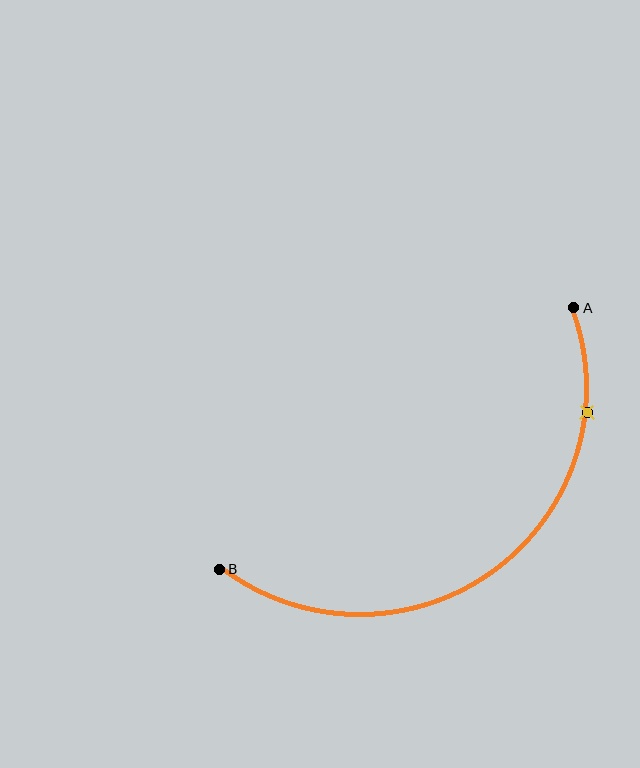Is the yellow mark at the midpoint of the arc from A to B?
No. The yellow mark lies on the arc but is closer to endpoint A. The arc midpoint would be at the point on the curve equidistant along the arc from both A and B.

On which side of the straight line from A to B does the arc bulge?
The arc bulges below and to the right of the straight line connecting A and B.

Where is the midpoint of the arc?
The arc midpoint is the point on the curve farthest from the straight line joining A and B. It sits below and to the right of that line.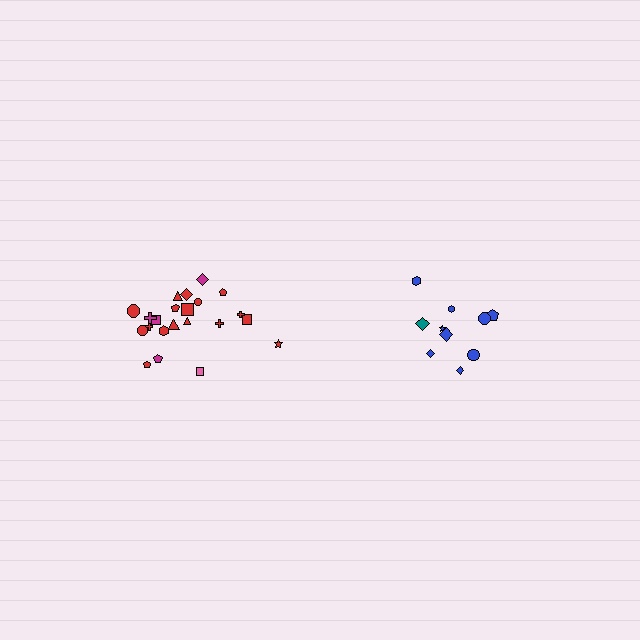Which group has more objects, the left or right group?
The left group.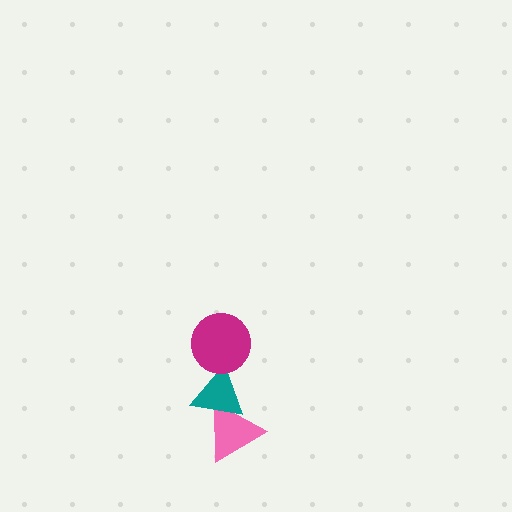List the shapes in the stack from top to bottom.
From top to bottom: the magenta circle, the teal triangle, the pink triangle.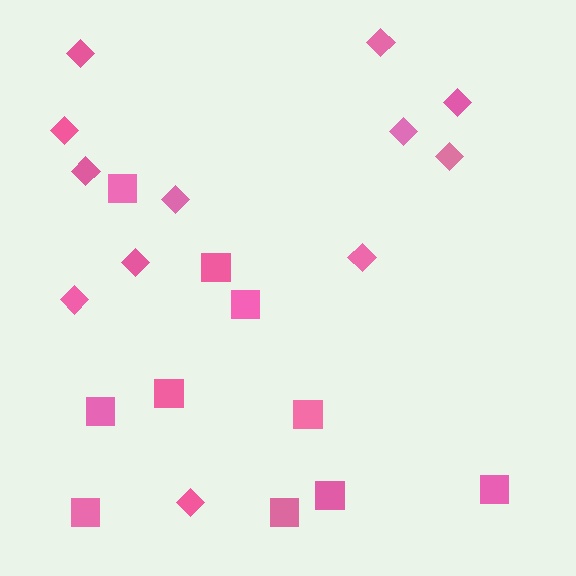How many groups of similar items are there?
There are 2 groups: one group of diamonds (12) and one group of squares (10).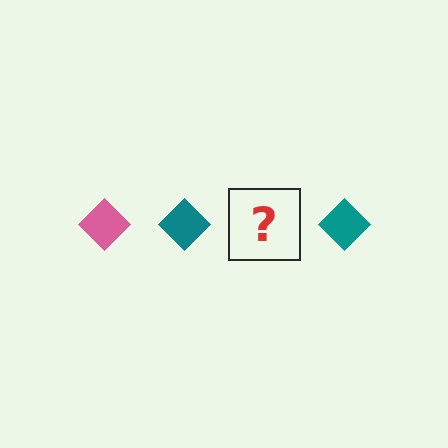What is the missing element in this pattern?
The missing element is a pink diamond.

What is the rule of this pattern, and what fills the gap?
The rule is that the pattern cycles through pink, teal diamonds. The gap should be filled with a pink diamond.